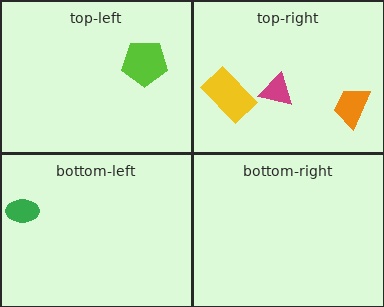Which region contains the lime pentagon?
The top-left region.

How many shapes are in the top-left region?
1.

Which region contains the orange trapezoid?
The top-right region.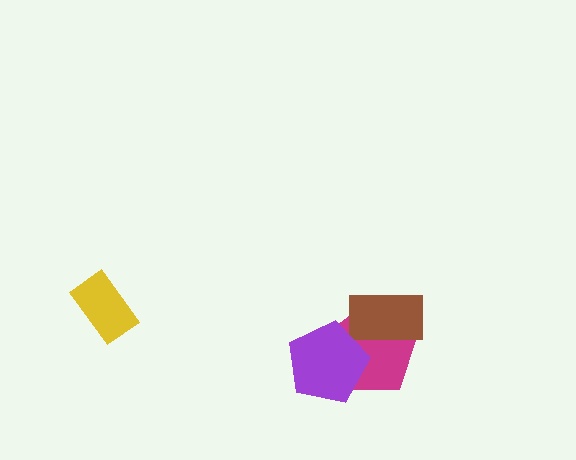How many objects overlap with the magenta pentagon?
2 objects overlap with the magenta pentagon.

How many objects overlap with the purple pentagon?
1 object overlaps with the purple pentagon.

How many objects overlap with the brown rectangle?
1 object overlaps with the brown rectangle.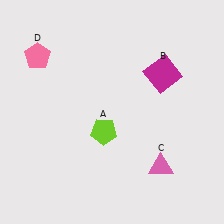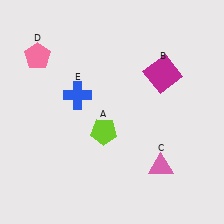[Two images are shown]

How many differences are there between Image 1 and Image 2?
There is 1 difference between the two images.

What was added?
A blue cross (E) was added in Image 2.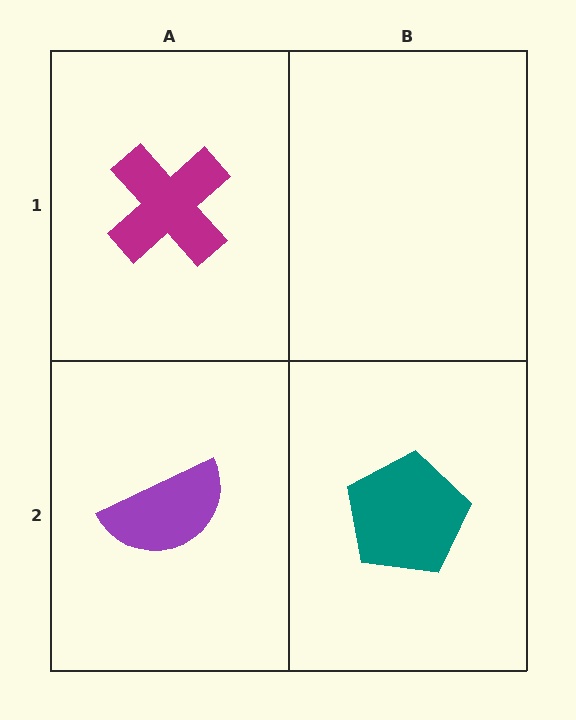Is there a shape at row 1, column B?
No, that cell is empty.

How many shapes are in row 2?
2 shapes.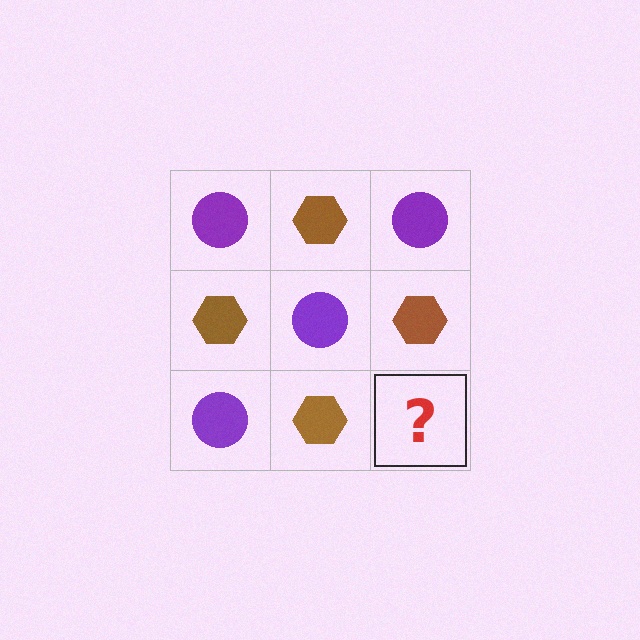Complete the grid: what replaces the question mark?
The question mark should be replaced with a purple circle.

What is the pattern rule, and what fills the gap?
The rule is that it alternates purple circle and brown hexagon in a checkerboard pattern. The gap should be filled with a purple circle.